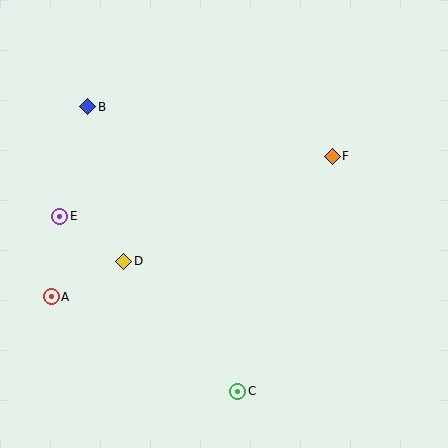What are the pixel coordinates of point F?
Point F is at (332, 156).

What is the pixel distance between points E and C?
The distance between E and C is 250 pixels.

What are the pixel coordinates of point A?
Point A is at (51, 297).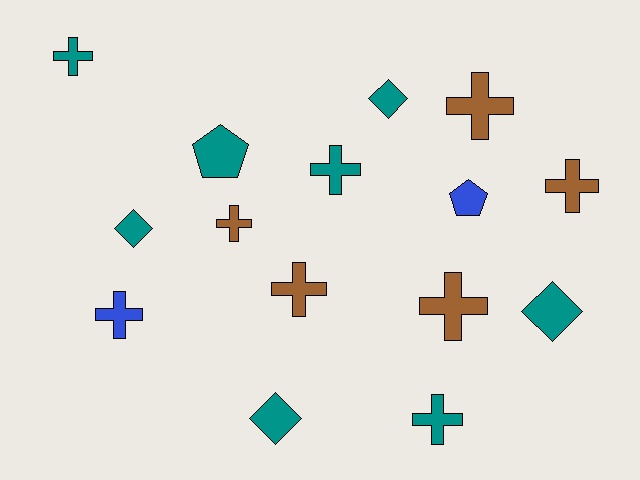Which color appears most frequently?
Teal, with 8 objects.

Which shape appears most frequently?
Cross, with 9 objects.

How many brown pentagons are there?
There are no brown pentagons.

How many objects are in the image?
There are 15 objects.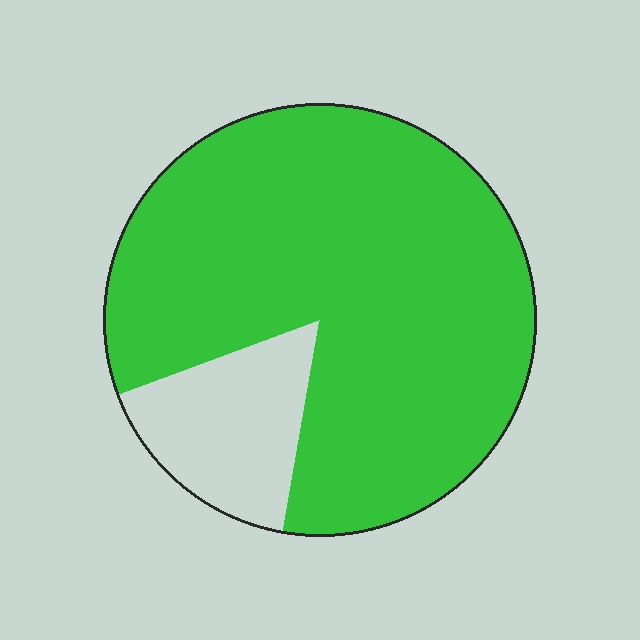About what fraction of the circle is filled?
About five sixths (5/6).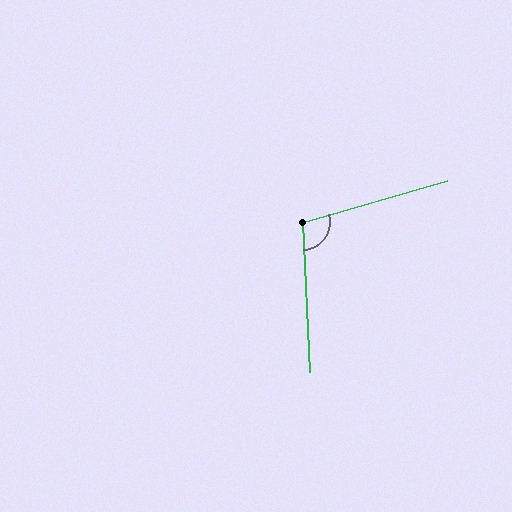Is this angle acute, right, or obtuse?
It is obtuse.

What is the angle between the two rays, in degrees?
Approximately 103 degrees.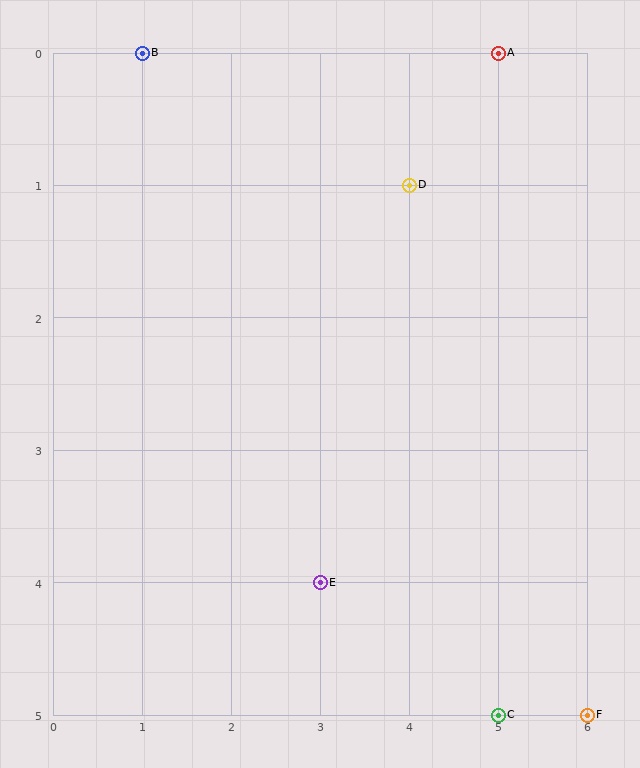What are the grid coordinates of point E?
Point E is at grid coordinates (3, 4).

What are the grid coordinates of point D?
Point D is at grid coordinates (4, 1).